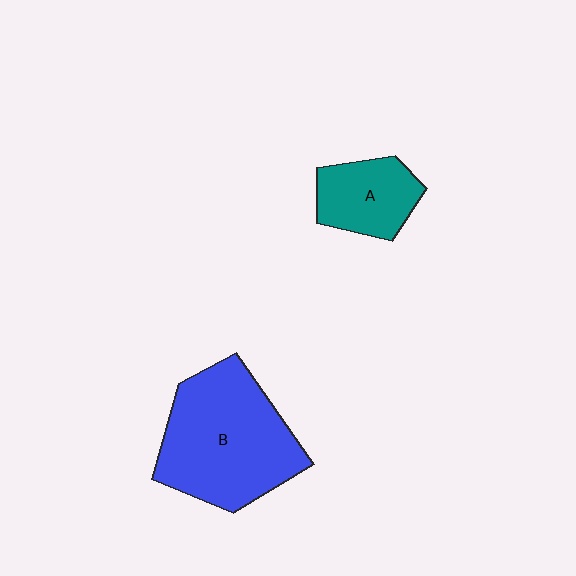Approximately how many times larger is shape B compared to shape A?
Approximately 2.2 times.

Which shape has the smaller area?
Shape A (teal).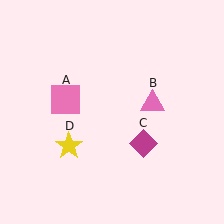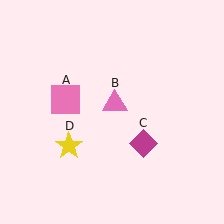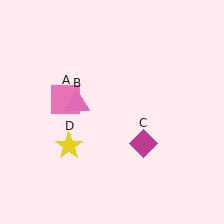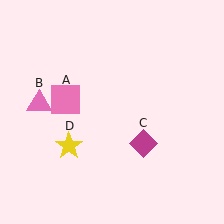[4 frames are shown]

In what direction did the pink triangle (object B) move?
The pink triangle (object B) moved left.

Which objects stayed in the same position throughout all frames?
Pink square (object A) and magenta diamond (object C) and yellow star (object D) remained stationary.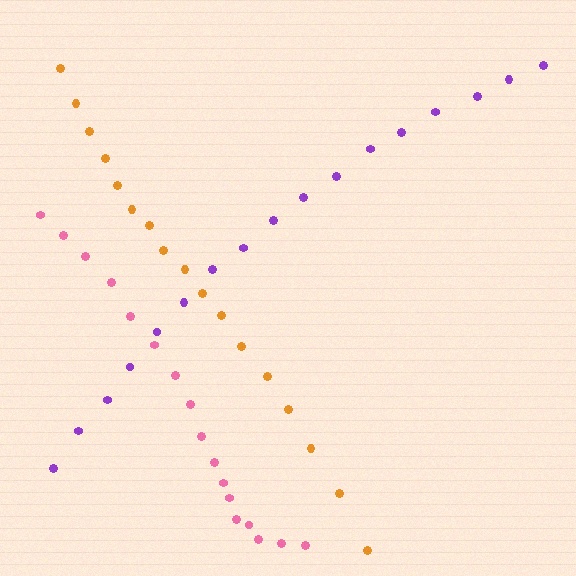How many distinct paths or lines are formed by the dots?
There are 3 distinct paths.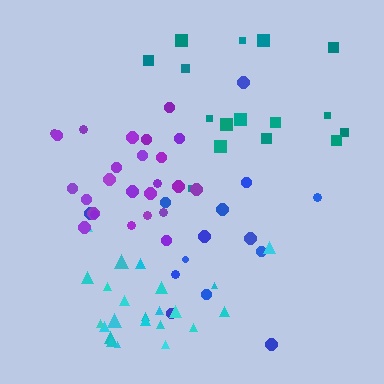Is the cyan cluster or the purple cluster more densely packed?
Purple.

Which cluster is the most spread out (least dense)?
Teal.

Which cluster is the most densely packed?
Purple.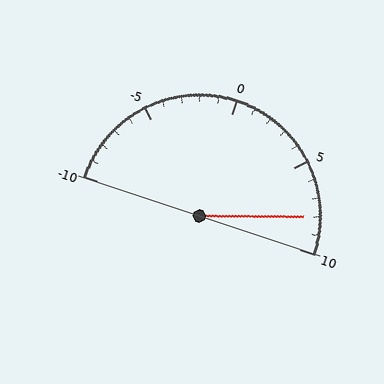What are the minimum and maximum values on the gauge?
The gauge ranges from -10 to 10.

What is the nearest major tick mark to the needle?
The nearest major tick mark is 10.